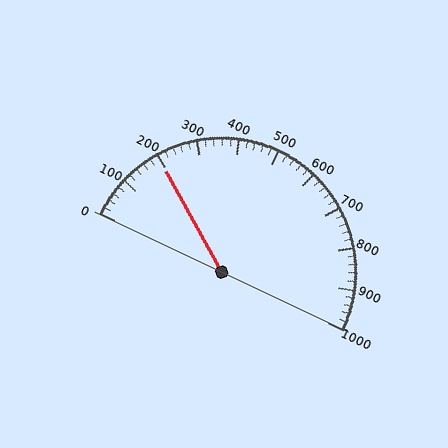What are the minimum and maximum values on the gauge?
The gauge ranges from 0 to 1000.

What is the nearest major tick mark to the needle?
The nearest major tick mark is 200.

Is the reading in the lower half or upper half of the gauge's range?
The reading is in the lower half of the range (0 to 1000).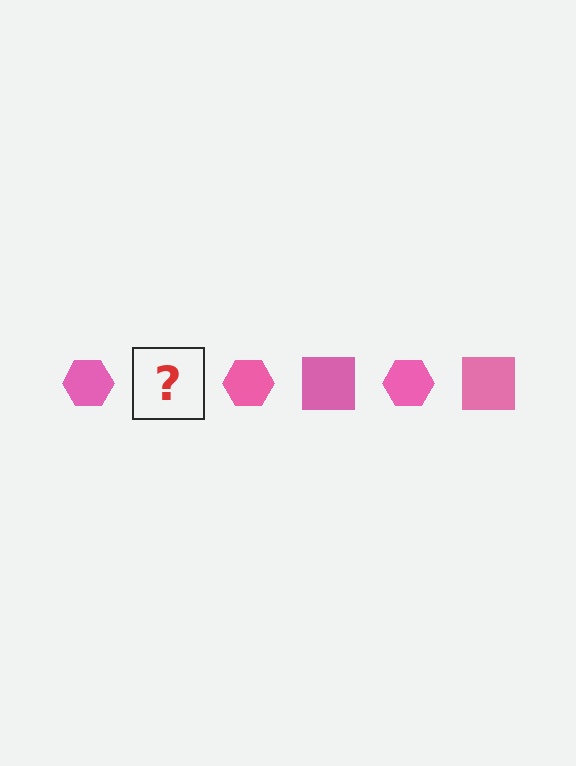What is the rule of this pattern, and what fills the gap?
The rule is that the pattern cycles through hexagon, square shapes in pink. The gap should be filled with a pink square.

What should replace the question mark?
The question mark should be replaced with a pink square.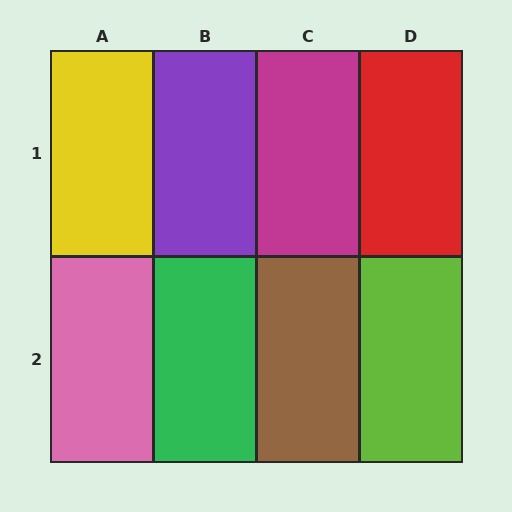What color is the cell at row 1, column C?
Magenta.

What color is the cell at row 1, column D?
Red.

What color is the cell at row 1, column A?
Yellow.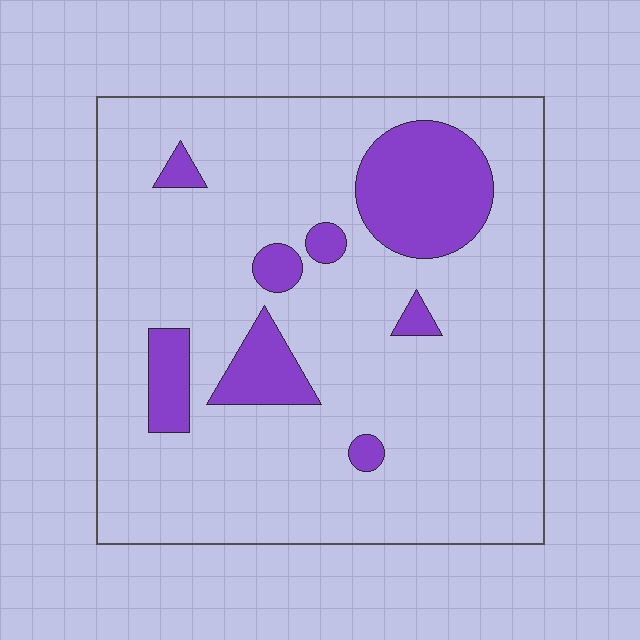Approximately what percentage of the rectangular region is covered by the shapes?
Approximately 15%.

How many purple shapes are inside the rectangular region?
8.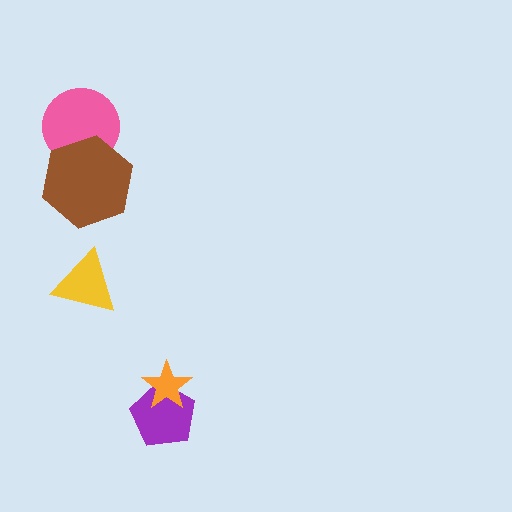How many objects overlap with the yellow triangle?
0 objects overlap with the yellow triangle.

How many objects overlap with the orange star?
1 object overlaps with the orange star.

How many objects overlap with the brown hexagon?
1 object overlaps with the brown hexagon.